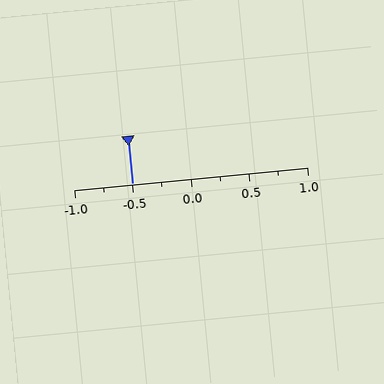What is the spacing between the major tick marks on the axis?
The major ticks are spaced 0.5 apart.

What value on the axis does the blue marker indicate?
The marker indicates approximately -0.5.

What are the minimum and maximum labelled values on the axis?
The axis runs from -1.0 to 1.0.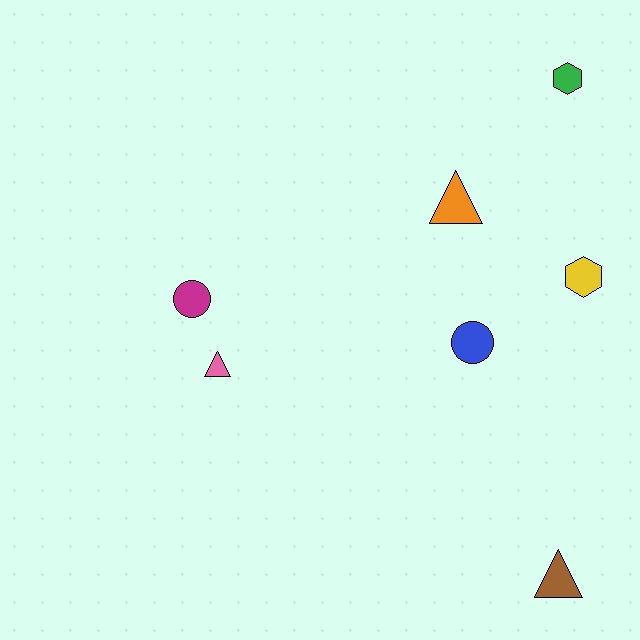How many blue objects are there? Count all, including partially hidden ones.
There is 1 blue object.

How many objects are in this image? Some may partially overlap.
There are 7 objects.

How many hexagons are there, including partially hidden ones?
There are 2 hexagons.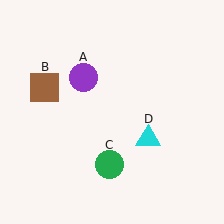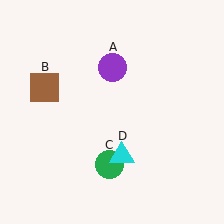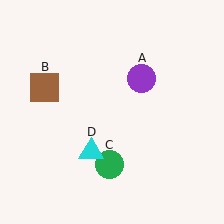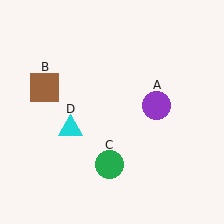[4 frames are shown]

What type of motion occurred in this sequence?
The purple circle (object A), cyan triangle (object D) rotated clockwise around the center of the scene.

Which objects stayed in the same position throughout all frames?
Brown square (object B) and green circle (object C) remained stationary.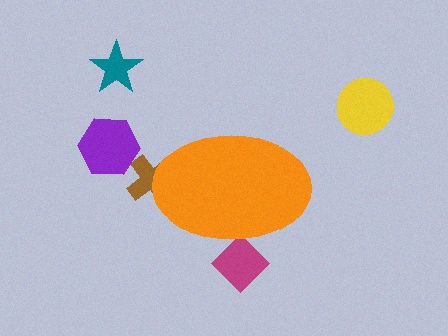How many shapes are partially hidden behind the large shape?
2 shapes are partially hidden.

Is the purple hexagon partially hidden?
No, the purple hexagon is fully visible.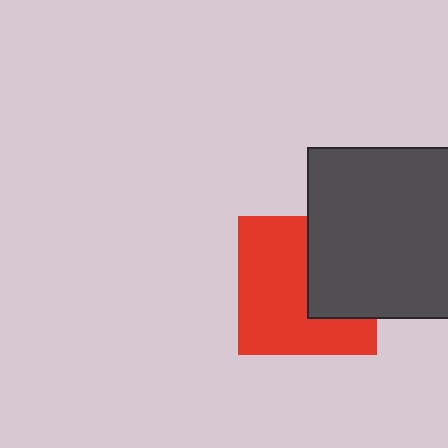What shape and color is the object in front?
The object in front is a dark gray square.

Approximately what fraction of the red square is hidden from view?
Roughly 37% of the red square is hidden behind the dark gray square.